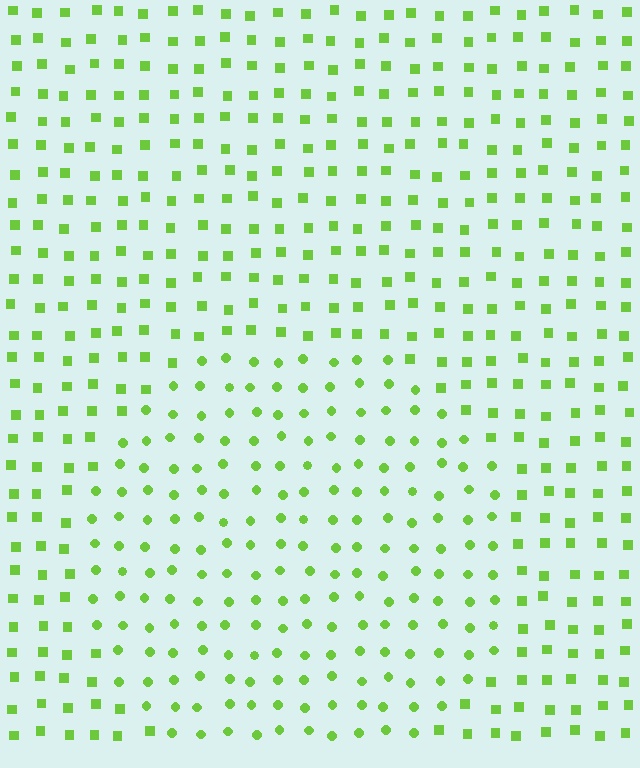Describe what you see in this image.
The image is filled with small lime elements arranged in a uniform grid. A circle-shaped region contains circles, while the surrounding area contains squares. The boundary is defined purely by the change in element shape.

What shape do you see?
I see a circle.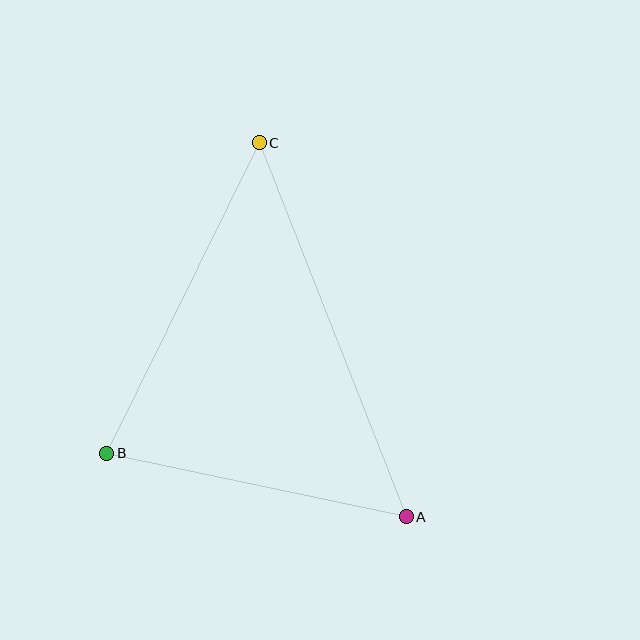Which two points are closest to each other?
Points A and B are closest to each other.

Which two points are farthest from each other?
Points A and C are farthest from each other.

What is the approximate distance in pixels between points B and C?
The distance between B and C is approximately 346 pixels.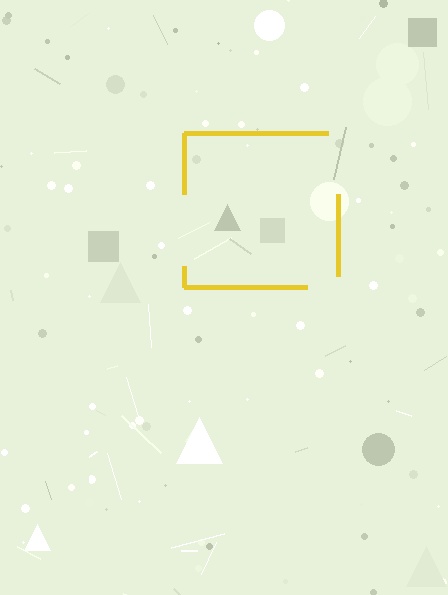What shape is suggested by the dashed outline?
The dashed outline suggests a square.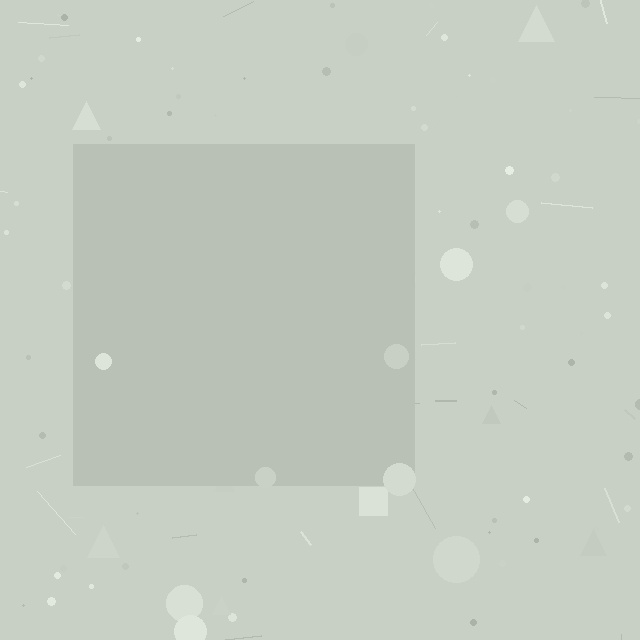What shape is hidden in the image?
A square is hidden in the image.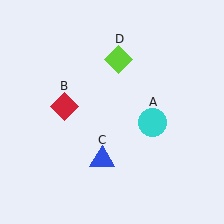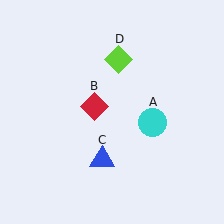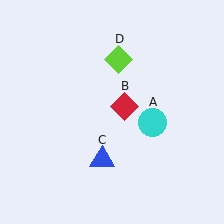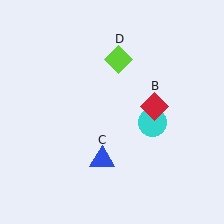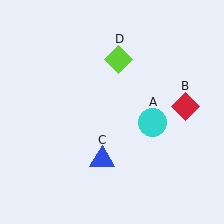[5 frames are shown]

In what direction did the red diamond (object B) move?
The red diamond (object B) moved right.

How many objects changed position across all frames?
1 object changed position: red diamond (object B).